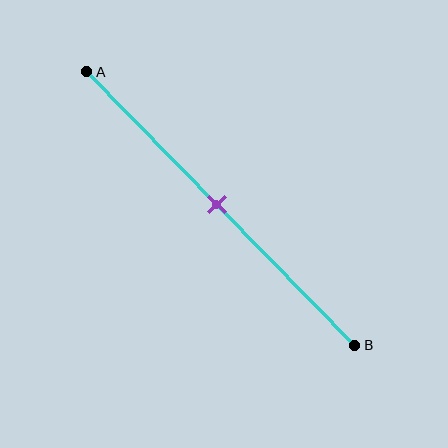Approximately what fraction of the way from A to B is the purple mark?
The purple mark is approximately 50% of the way from A to B.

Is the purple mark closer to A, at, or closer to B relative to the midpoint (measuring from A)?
The purple mark is approximately at the midpoint of segment AB.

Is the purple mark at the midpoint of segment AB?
Yes, the mark is approximately at the midpoint.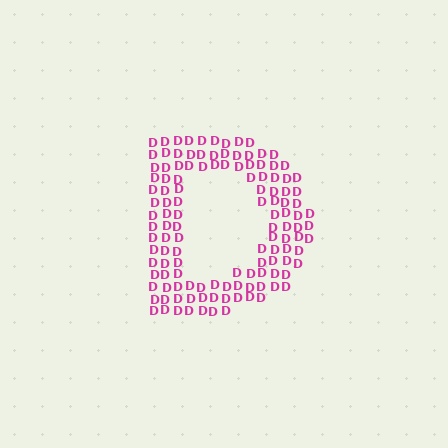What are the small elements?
The small elements are letter D's.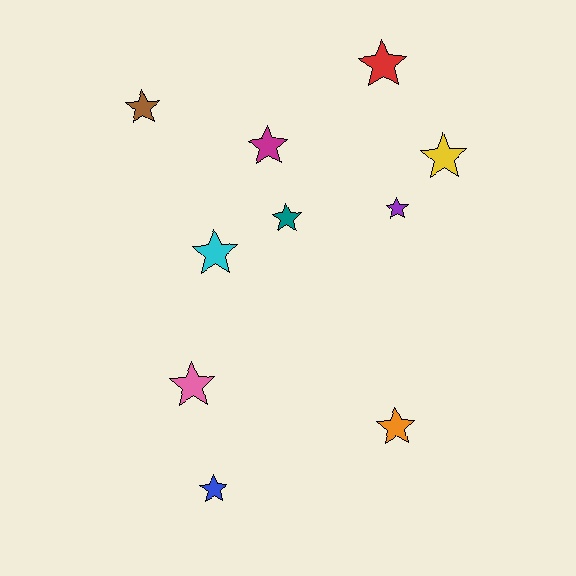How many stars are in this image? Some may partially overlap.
There are 10 stars.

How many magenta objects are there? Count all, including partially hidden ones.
There is 1 magenta object.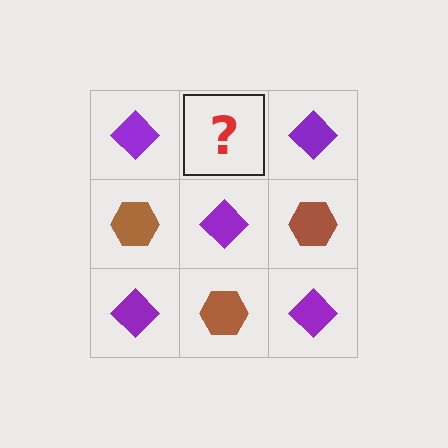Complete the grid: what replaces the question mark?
The question mark should be replaced with a brown hexagon.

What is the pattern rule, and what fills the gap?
The rule is that it alternates purple diamond and brown hexagon in a checkerboard pattern. The gap should be filled with a brown hexagon.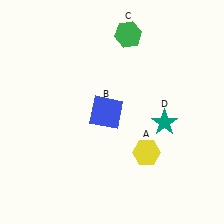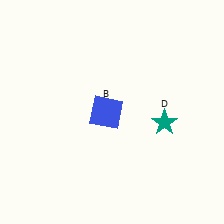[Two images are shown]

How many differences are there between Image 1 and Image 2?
There are 2 differences between the two images.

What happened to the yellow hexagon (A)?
The yellow hexagon (A) was removed in Image 2. It was in the bottom-right area of Image 1.